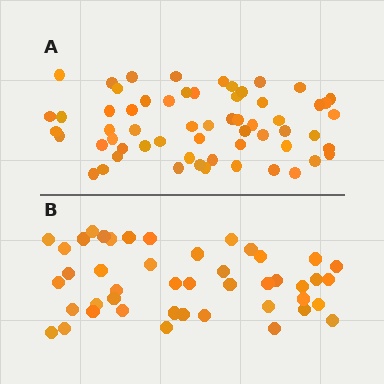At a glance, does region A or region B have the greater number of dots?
Region A (the top region) has more dots.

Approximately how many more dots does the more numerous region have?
Region A has approximately 15 more dots than region B.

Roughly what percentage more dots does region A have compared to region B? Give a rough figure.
About 35% more.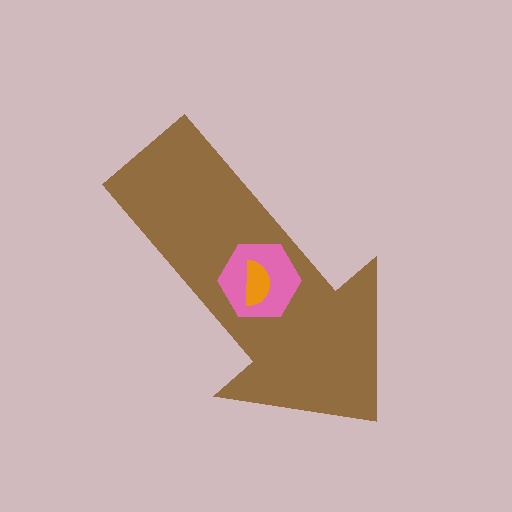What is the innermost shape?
The orange semicircle.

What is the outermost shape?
The brown arrow.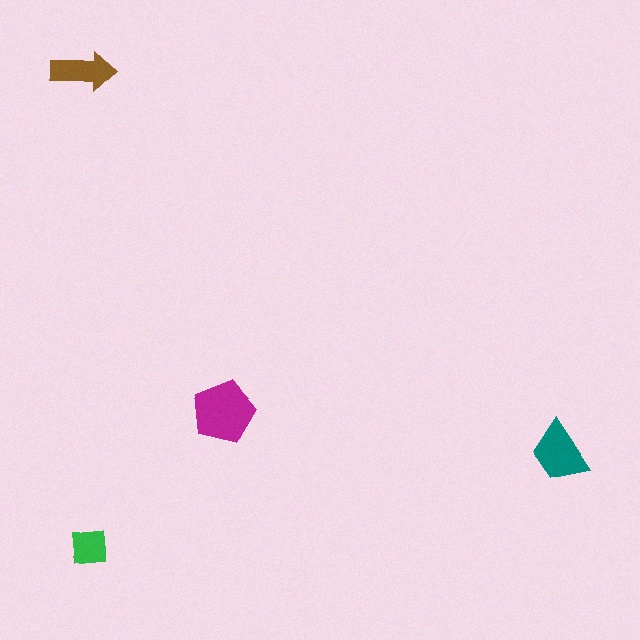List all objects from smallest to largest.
The green square, the brown arrow, the teal trapezoid, the magenta pentagon.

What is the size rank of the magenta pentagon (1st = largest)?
1st.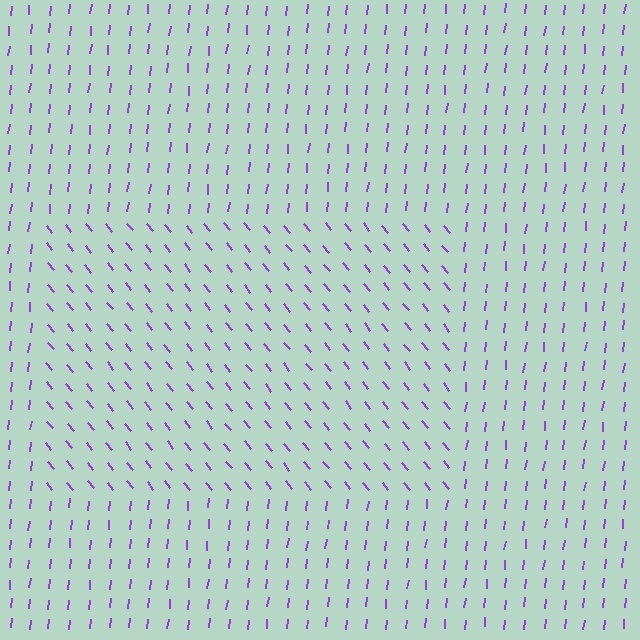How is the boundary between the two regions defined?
The boundary is defined purely by a change in line orientation (approximately 45 degrees difference). All lines are the same color and thickness.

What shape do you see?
I see a rectangle.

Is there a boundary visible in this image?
Yes, there is a texture boundary formed by a change in line orientation.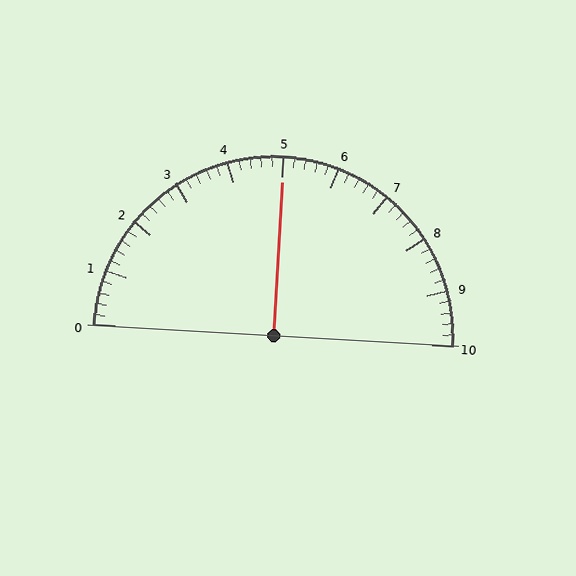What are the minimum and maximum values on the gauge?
The gauge ranges from 0 to 10.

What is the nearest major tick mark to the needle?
The nearest major tick mark is 5.